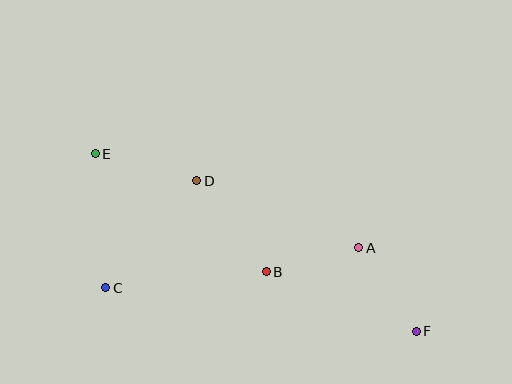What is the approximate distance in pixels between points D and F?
The distance between D and F is approximately 266 pixels.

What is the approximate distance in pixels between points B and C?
The distance between B and C is approximately 161 pixels.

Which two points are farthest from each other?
Points E and F are farthest from each other.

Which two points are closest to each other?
Points A and B are closest to each other.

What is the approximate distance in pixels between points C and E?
The distance between C and E is approximately 134 pixels.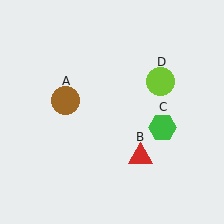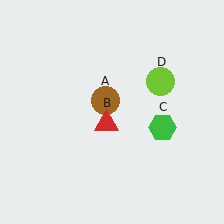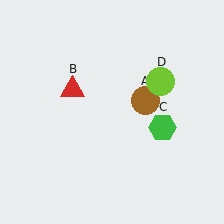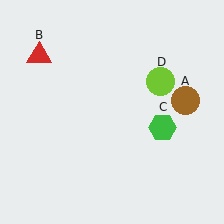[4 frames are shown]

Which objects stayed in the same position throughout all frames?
Green hexagon (object C) and lime circle (object D) remained stationary.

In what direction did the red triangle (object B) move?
The red triangle (object B) moved up and to the left.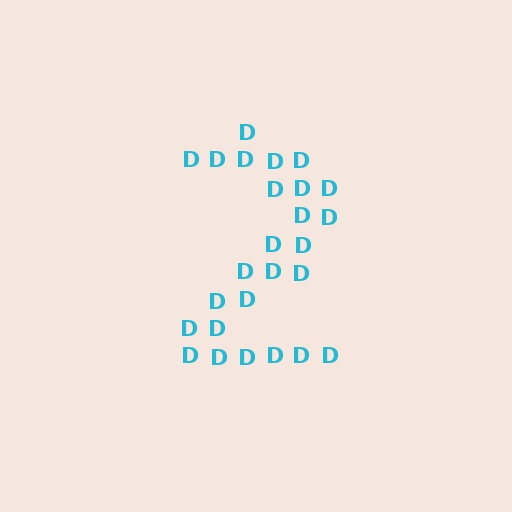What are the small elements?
The small elements are letter D's.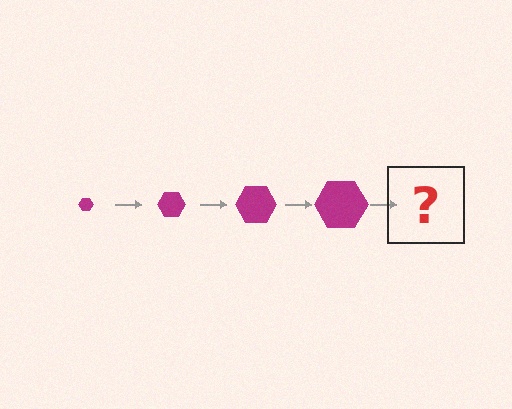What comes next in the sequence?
The next element should be a magenta hexagon, larger than the previous one.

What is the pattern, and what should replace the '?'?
The pattern is that the hexagon gets progressively larger each step. The '?' should be a magenta hexagon, larger than the previous one.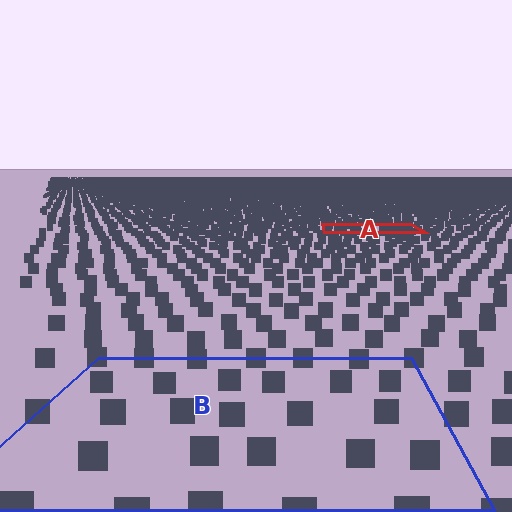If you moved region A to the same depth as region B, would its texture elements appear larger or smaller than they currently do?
They would appear larger. At a closer depth, the same texture elements are projected at a bigger on-screen size.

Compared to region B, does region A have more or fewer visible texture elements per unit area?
Region A has more texture elements per unit area — they are packed more densely because it is farther away.